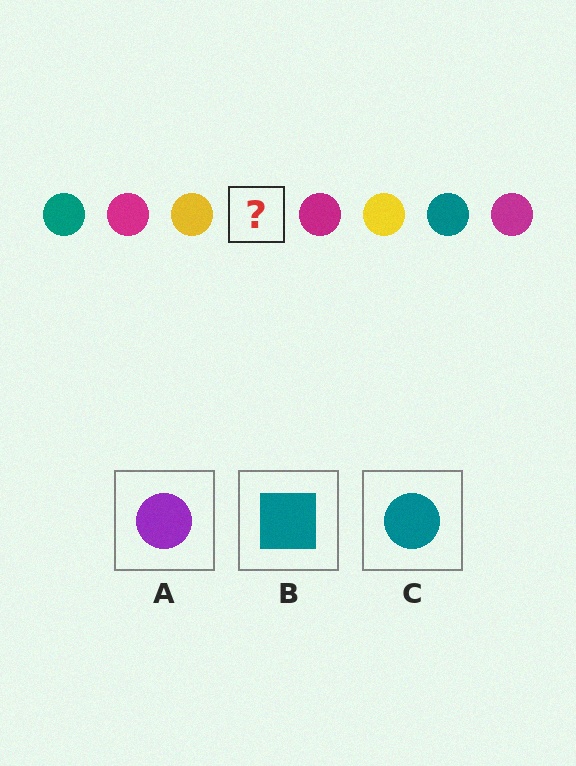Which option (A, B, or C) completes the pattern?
C.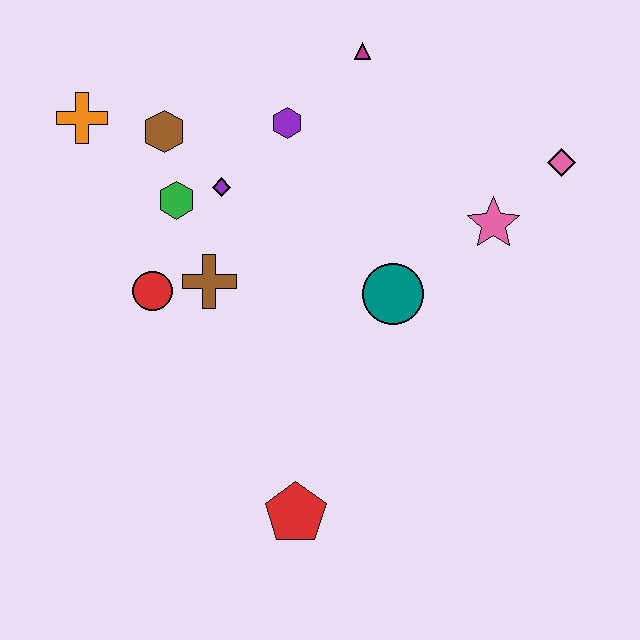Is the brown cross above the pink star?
No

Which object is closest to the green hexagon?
The purple diamond is closest to the green hexagon.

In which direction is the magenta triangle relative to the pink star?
The magenta triangle is above the pink star.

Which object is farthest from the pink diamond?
The orange cross is farthest from the pink diamond.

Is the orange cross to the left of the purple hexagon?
Yes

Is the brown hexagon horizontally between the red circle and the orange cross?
No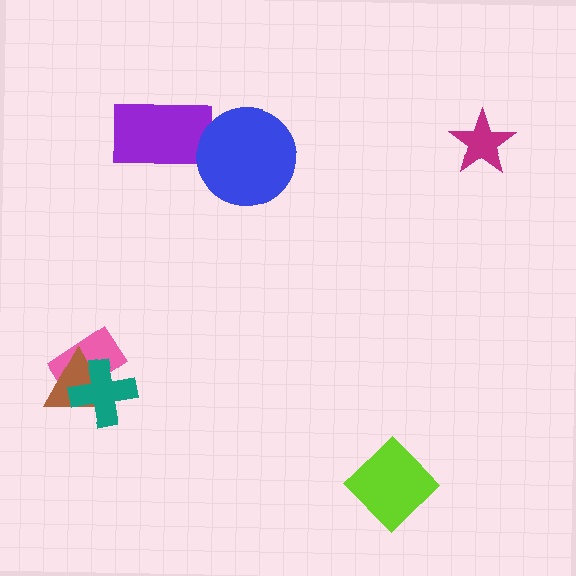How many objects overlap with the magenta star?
0 objects overlap with the magenta star.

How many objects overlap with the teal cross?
2 objects overlap with the teal cross.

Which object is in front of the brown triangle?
The teal cross is in front of the brown triangle.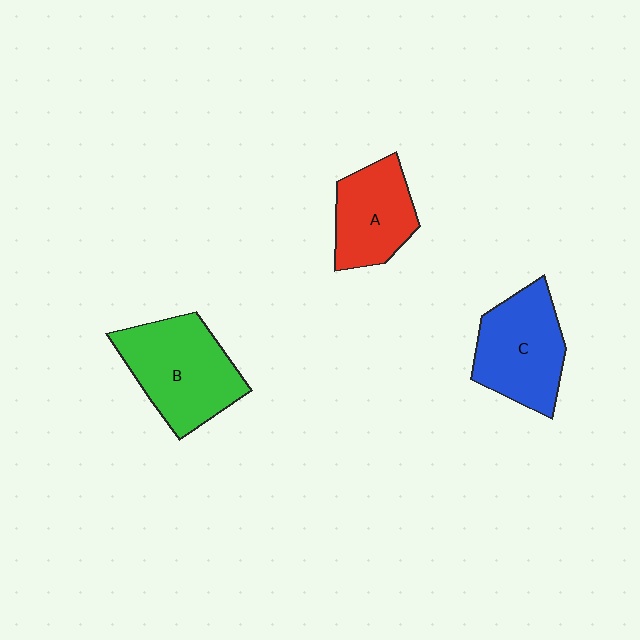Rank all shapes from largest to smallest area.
From largest to smallest: B (green), C (blue), A (red).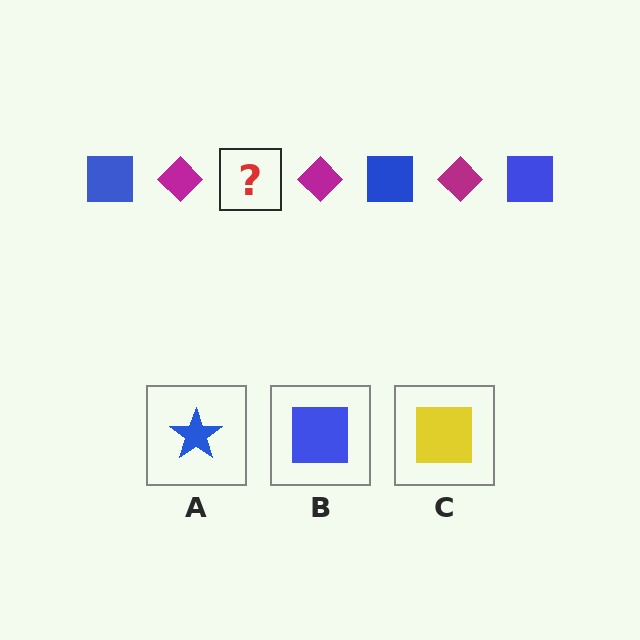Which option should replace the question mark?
Option B.